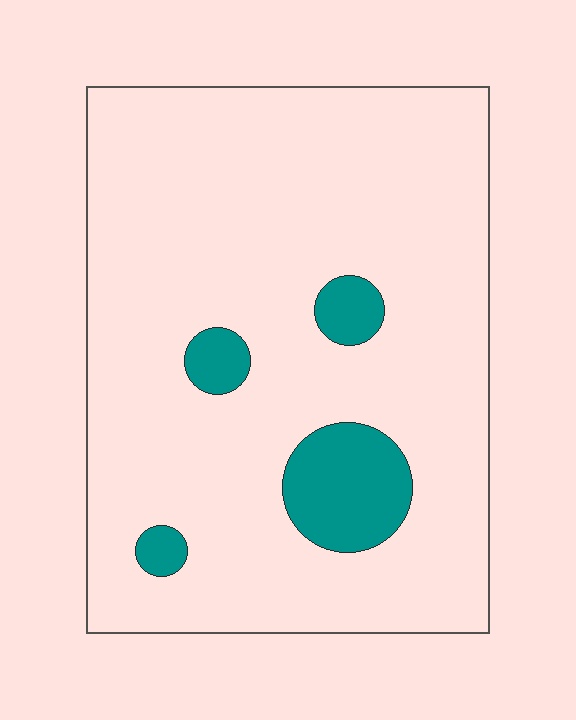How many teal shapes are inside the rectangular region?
4.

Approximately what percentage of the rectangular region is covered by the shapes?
Approximately 10%.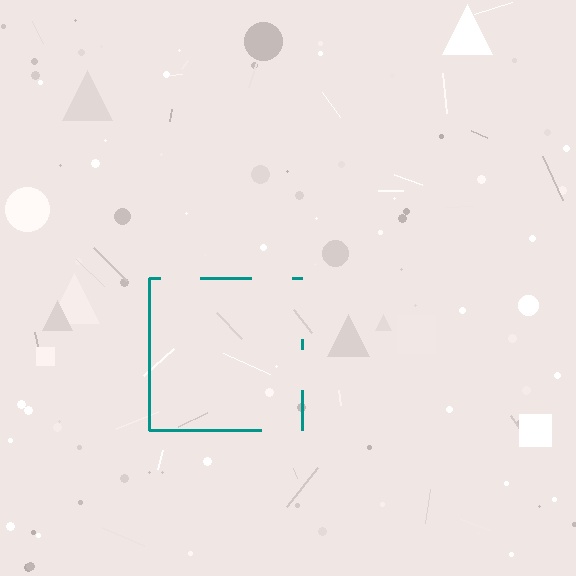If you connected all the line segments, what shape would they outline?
They would outline a square.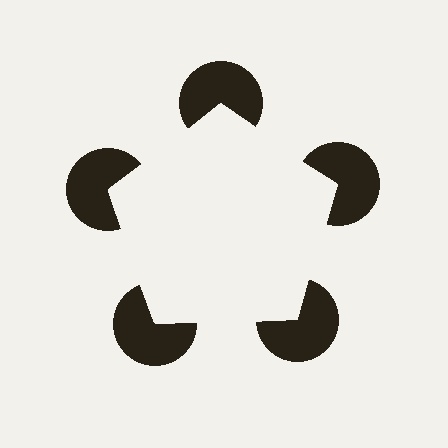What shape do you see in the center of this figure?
An illusory pentagon — its edges are inferred from the aligned wedge cuts in the pac-man discs, not physically drawn.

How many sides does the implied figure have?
5 sides.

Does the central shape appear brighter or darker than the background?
It typically appears slightly brighter than the background, even though no actual brightness change is drawn.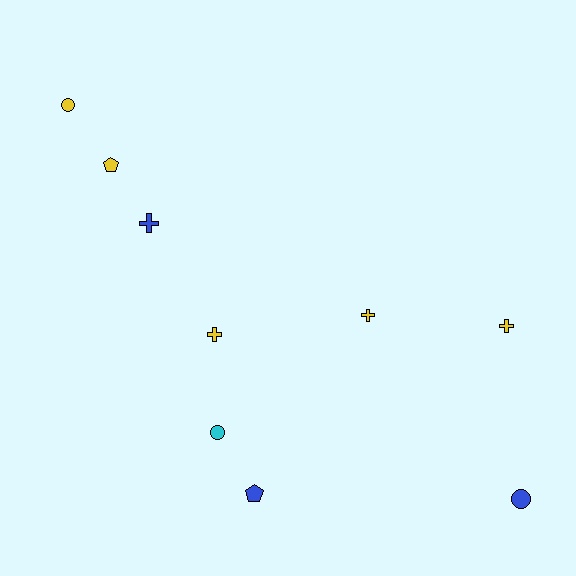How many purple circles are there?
There are no purple circles.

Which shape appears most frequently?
Cross, with 4 objects.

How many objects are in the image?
There are 9 objects.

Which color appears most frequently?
Yellow, with 5 objects.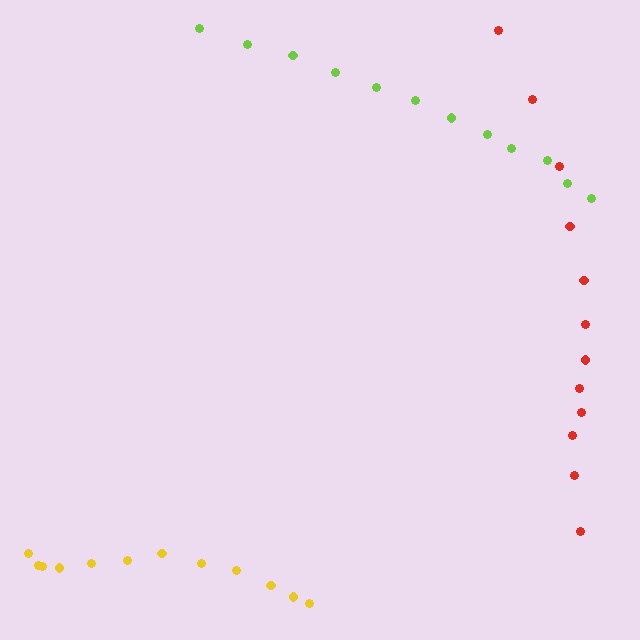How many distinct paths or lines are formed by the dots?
There are 3 distinct paths.